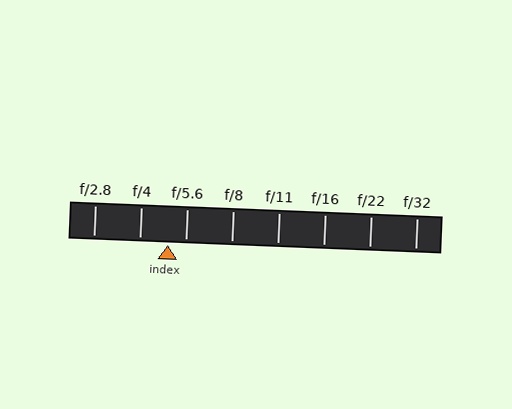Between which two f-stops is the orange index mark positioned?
The index mark is between f/4 and f/5.6.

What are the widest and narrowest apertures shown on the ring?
The widest aperture shown is f/2.8 and the narrowest is f/32.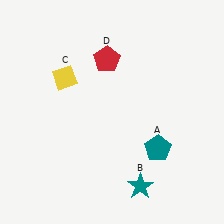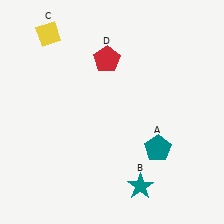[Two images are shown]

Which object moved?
The yellow diamond (C) moved up.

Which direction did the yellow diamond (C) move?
The yellow diamond (C) moved up.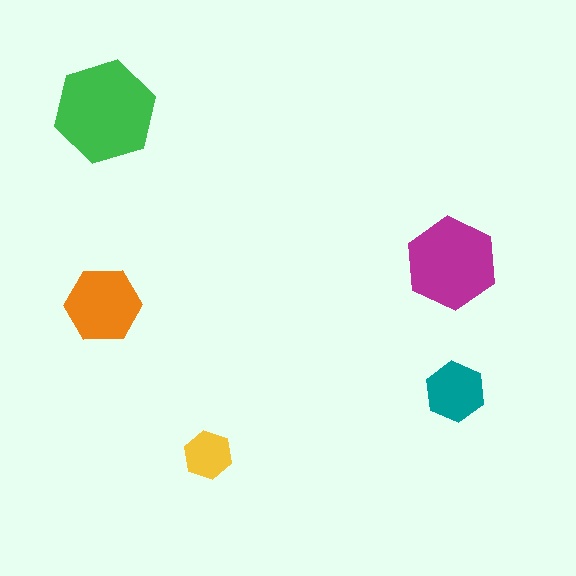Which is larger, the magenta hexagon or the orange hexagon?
The magenta one.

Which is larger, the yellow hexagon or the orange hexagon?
The orange one.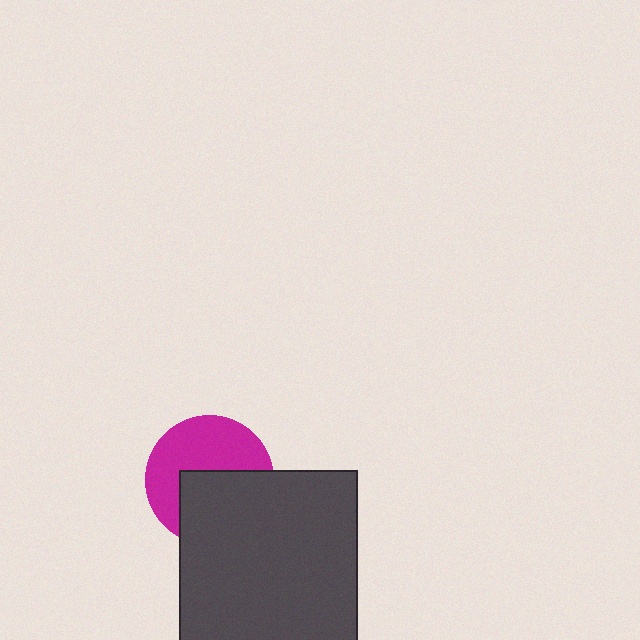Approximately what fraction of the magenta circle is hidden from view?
Roughly 47% of the magenta circle is hidden behind the dark gray square.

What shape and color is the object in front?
The object in front is a dark gray square.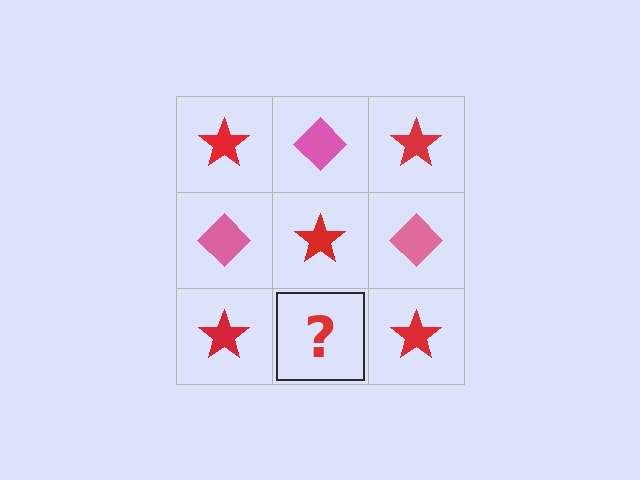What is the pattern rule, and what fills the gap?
The rule is that it alternates red star and pink diamond in a checkerboard pattern. The gap should be filled with a pink diamond.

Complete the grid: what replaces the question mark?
The question mark should be replaced with a pink diamond.